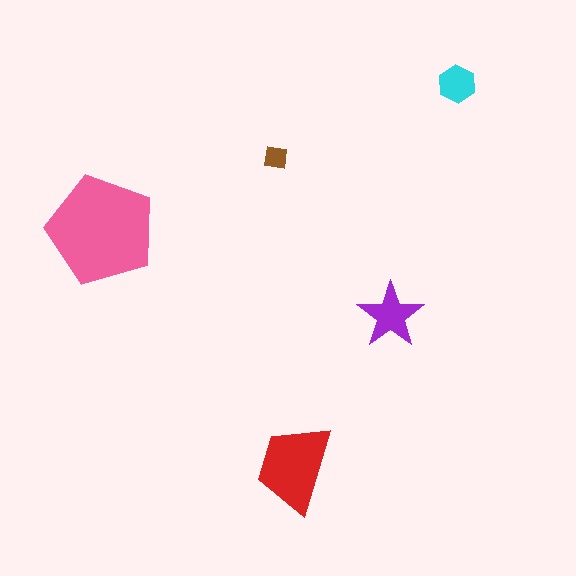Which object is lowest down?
The red trapezoid is bottommost.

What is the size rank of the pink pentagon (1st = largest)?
1st.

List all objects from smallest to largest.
The brown square, the cyan hexagon, the purple star, the red trapezoid, the pink pentagon.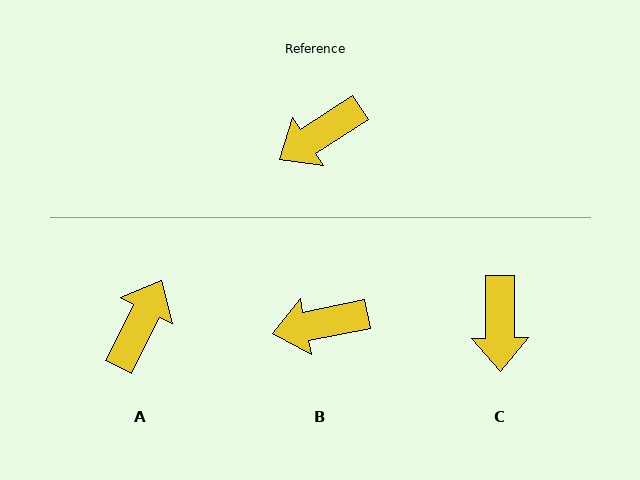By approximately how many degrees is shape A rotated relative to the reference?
Approximately 149 degrees clockwise.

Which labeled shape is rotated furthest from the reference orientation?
A, about 149 degrees away.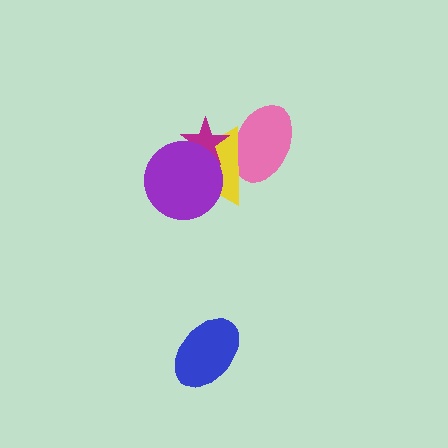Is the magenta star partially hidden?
Yes, it is partially covered by another shape.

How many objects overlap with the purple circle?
2 objects overlap with the purple circle.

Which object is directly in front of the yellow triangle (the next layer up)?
The magenta star is directly in front of the yellow triangle.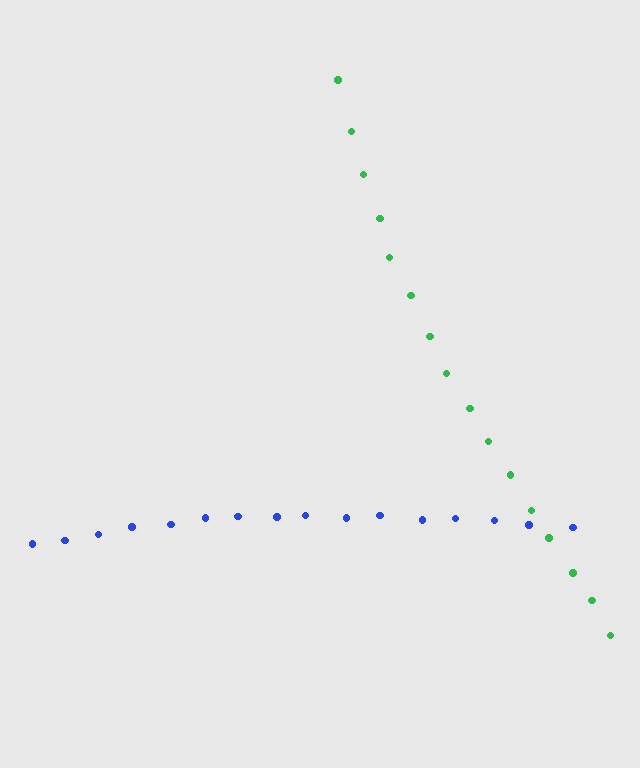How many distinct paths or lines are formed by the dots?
There are 2 distinct paths.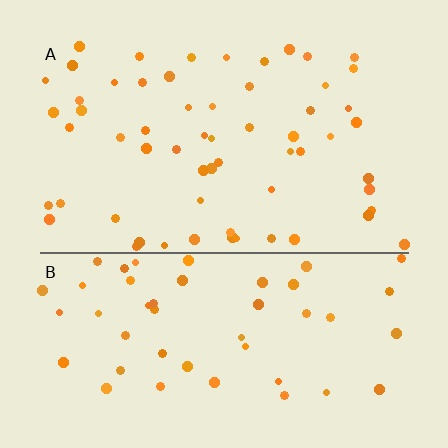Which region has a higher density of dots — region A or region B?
A (the top).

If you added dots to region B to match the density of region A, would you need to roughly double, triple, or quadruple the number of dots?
Approximately double.